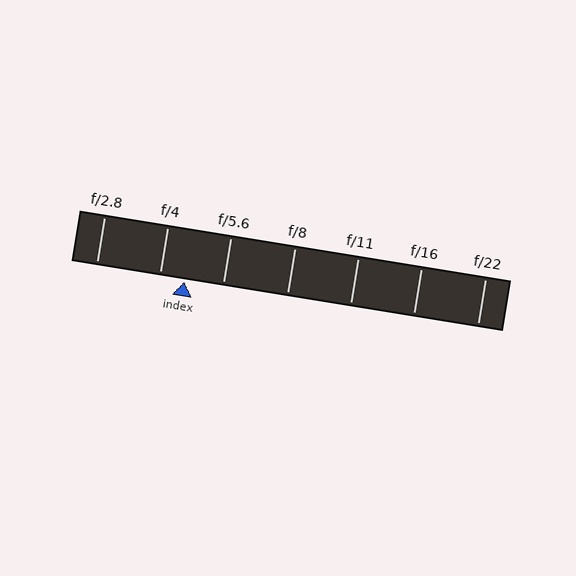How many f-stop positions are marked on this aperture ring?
There are 7 f-stop positions marked.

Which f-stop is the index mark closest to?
The index mark is closest to f/4.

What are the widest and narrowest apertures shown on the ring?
The widest aperture shown is f/2.8 and the narrowest is f/22.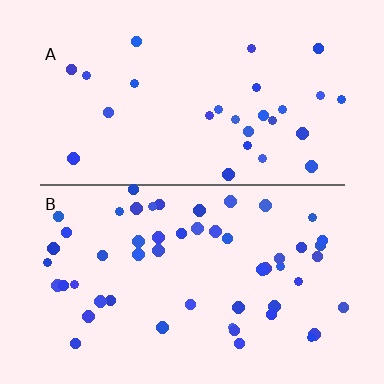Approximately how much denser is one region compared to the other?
Approximately 1.9× — region B over region A.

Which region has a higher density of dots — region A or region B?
B (the bottom).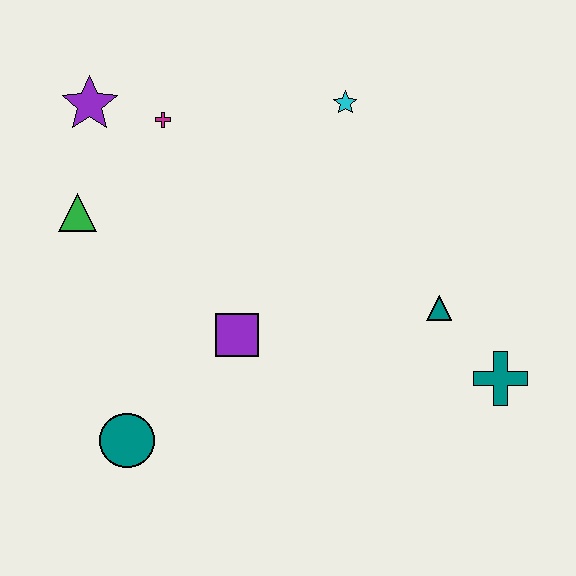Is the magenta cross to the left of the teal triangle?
Yes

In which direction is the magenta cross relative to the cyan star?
The magenta cross is to the left of the cyan star.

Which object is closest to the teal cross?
The teal triangle is closest to the teal cross.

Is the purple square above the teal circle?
Yes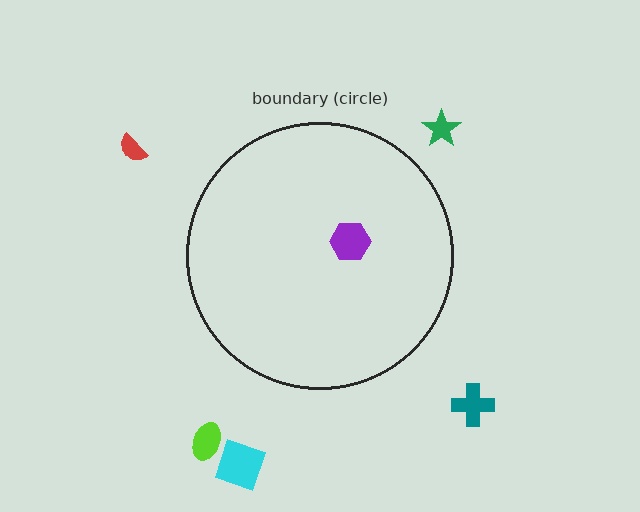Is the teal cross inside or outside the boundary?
Outside.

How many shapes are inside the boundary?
1 inside, 5 outside.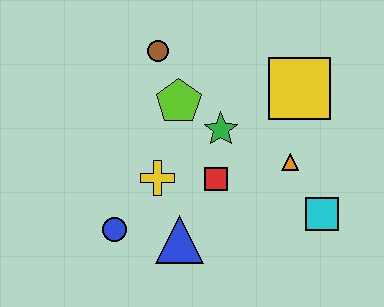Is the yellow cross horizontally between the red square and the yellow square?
No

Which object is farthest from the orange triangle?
The blue circle is farthest from the orange triangle.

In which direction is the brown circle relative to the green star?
The brown circle is above the green star.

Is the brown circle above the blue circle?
Yes